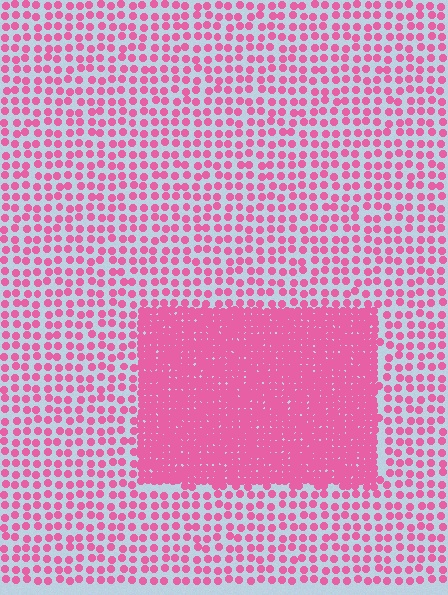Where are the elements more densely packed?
The elements are more densely packed inside the rectangle boundary.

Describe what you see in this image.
The image contains small pink elements arranged at two different densities. A rectangle-shaped region is visible where the elements are more densely packed than the surrounding area.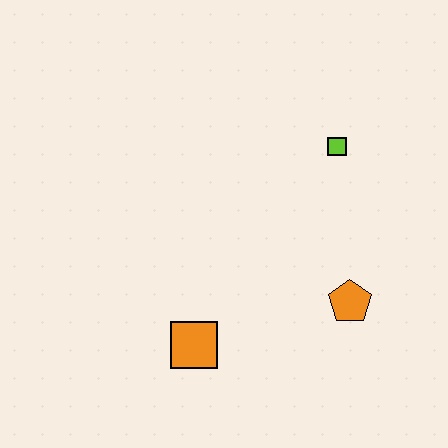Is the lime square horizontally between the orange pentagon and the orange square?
Yes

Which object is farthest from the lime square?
The orange square is farthest from the lime square.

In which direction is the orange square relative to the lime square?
The orange square is below the lime square.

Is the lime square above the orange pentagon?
Yes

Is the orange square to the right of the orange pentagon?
No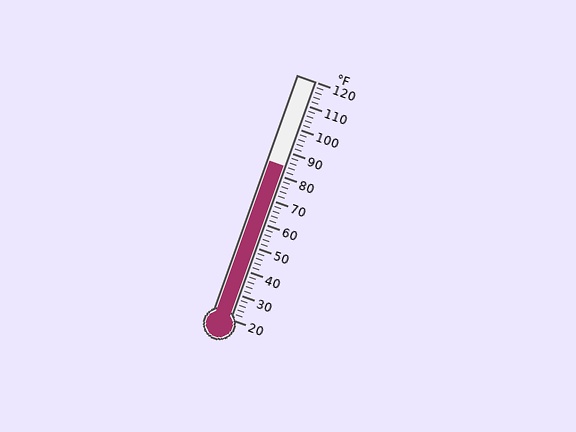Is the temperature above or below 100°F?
The temperature is below 100°F.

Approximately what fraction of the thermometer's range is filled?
The thermometer is filled to approximately 65% of its range.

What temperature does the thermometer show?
The thermometer shows approximately 84°F.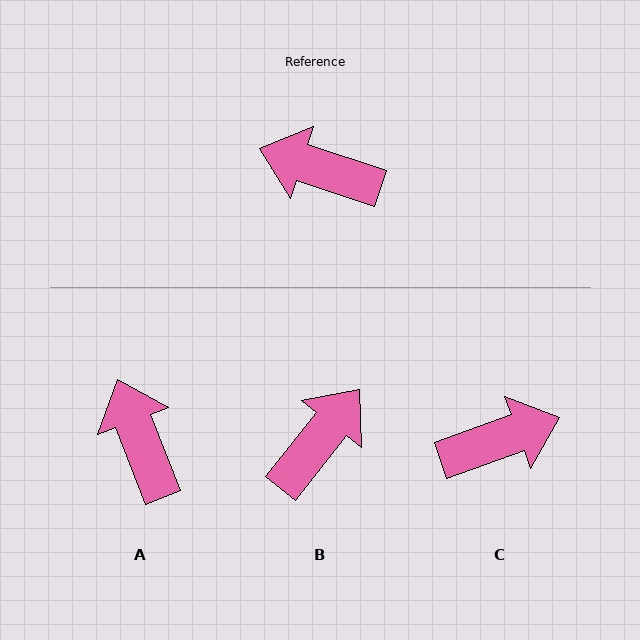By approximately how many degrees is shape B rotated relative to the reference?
Approximately 110 degrees clockwise.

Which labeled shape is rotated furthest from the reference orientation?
C, about 142 degrees away.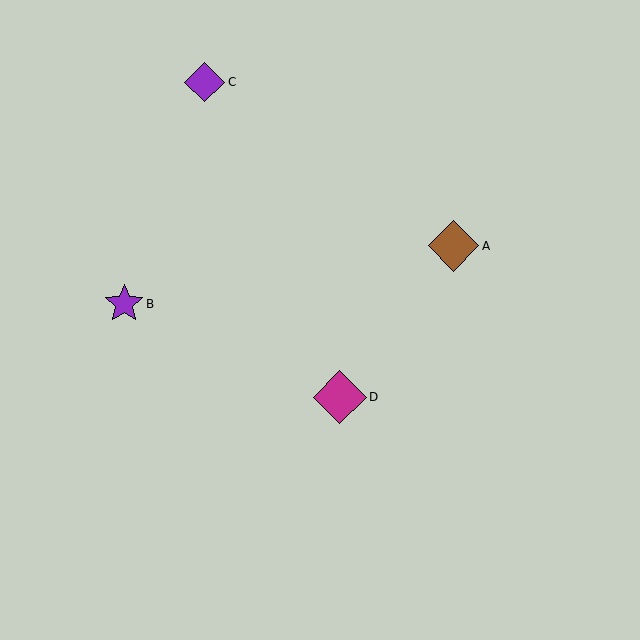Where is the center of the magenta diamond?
The center of the magenta diamond is at (340, 397).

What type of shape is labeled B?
Shape B is a purple star.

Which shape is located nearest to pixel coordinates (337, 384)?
The magenta diamond (labeled D) at (340, 397) is nearest to that location.